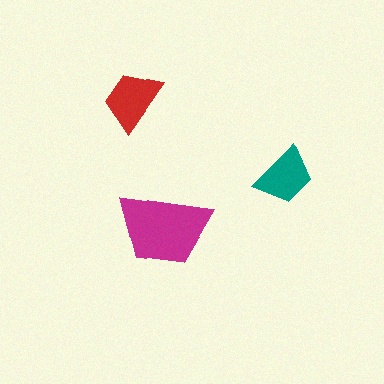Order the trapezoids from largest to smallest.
the magenta one, the red one, the teal one.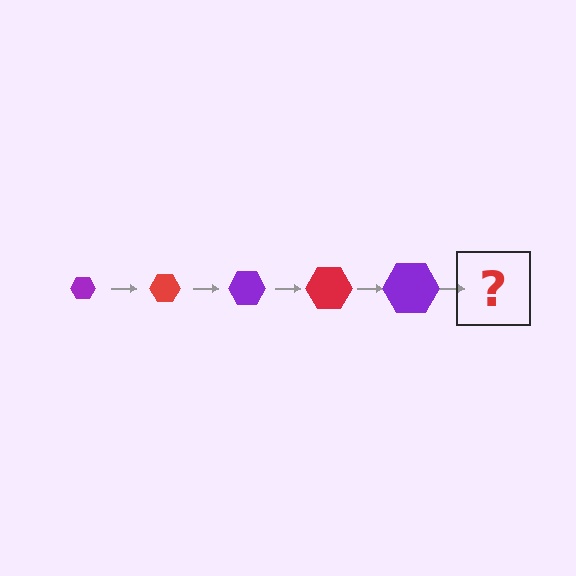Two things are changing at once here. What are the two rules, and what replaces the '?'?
The two rules are that the hexagon grows larger each step and the color cycles through purple and red. The '?' should be a red hexagon, larger than the previous one.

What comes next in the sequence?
The next element should be a red hexagon, larger than the previous one.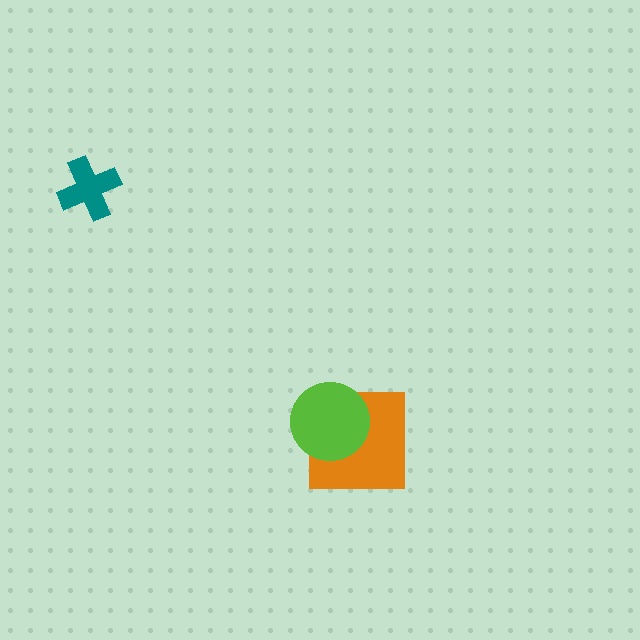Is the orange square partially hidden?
Yes, it is partially covered by another shape.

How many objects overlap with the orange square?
1 object overlaps with the orange square.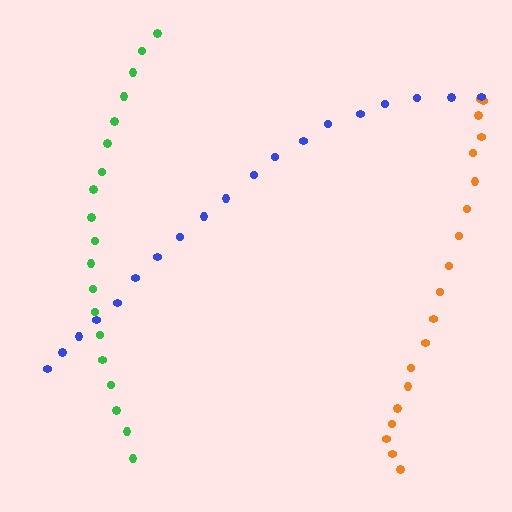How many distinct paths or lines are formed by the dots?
There are 3 distinct paths.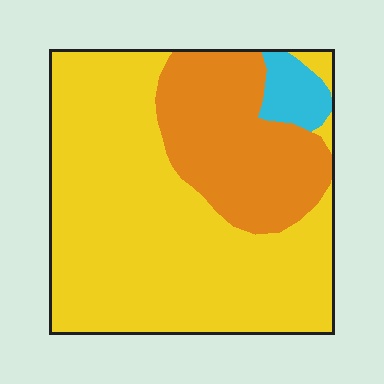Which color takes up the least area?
Cyan, at roughly 5%.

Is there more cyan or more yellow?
Yellow.